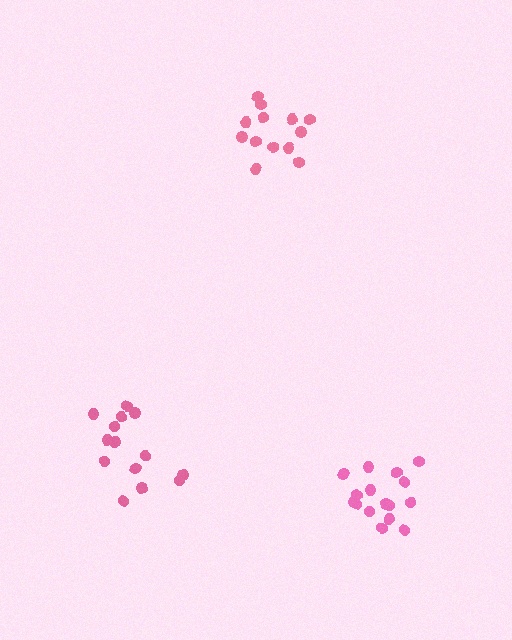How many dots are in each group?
Group 1: 14 dots, Group 2: 16 dots, Group 3: 13 dots (43 total).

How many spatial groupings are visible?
There are 3 spatial groupings.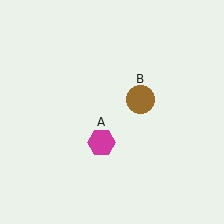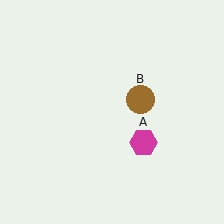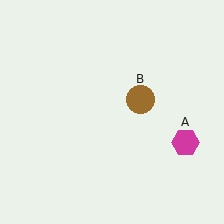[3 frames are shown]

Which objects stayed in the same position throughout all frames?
Brown circle (object B) remained stationary.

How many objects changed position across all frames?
1 object changed position: magenta hexagon (object A).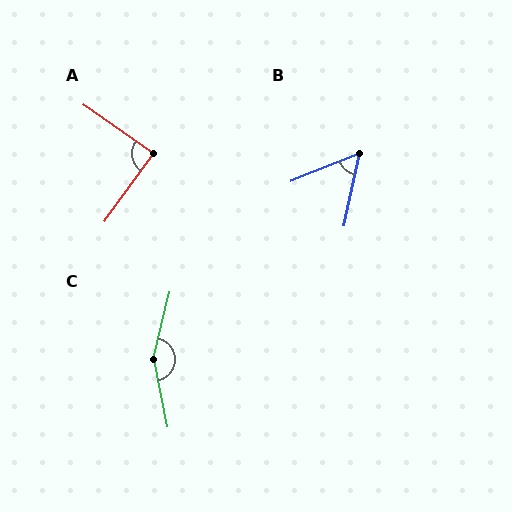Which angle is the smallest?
B, at approximately 56 degrees.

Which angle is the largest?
C, at approximately 155 degrees.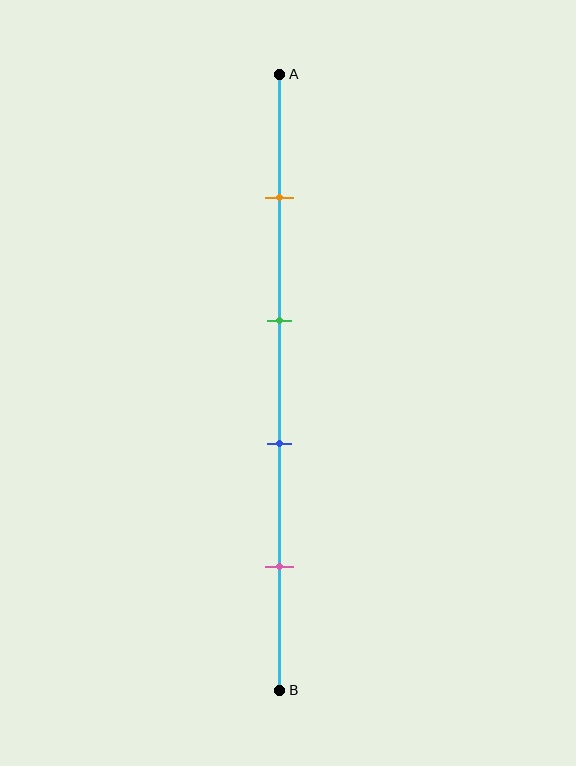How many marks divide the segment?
There are 4 marks dividing the segment.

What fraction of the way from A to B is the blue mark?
The blue mark is approximately 60% (0.6) of the way from A to B.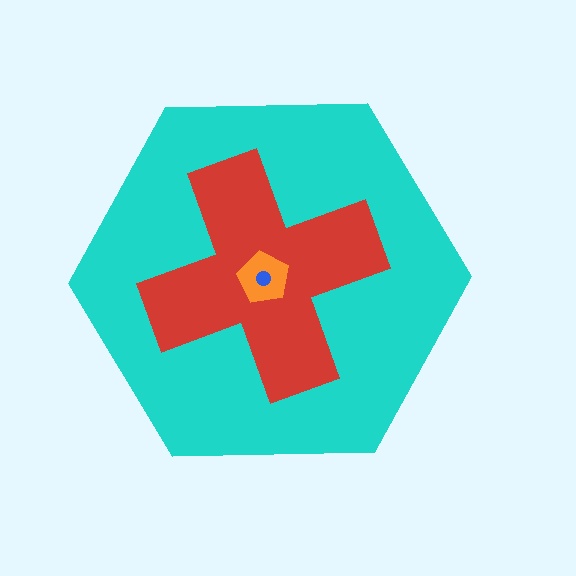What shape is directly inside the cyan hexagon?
The red cross.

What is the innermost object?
The blue circle.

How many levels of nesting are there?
4.